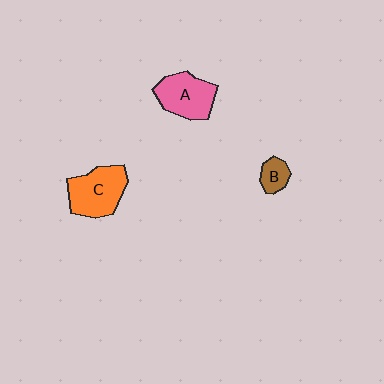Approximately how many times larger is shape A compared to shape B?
Approximately 2.6 times.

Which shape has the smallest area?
Shape B (brown).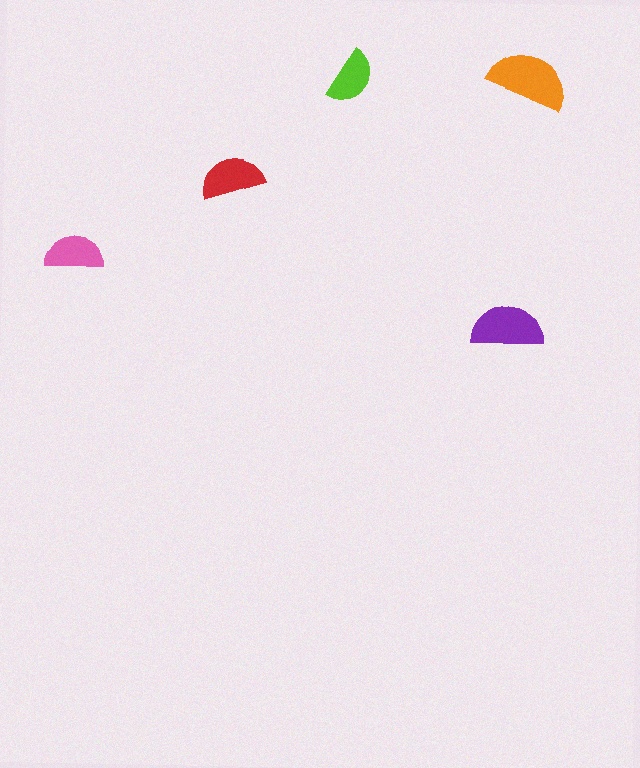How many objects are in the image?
There are 5 objects in the image.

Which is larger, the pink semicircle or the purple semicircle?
The purple one.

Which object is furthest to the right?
The orange semicircle is rightmost.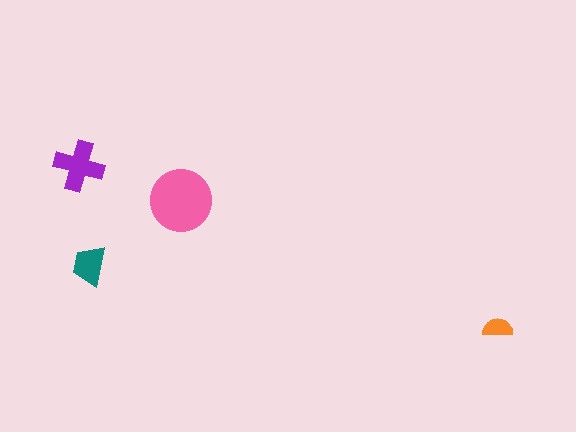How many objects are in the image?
There are 4 objects in the image.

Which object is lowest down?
The orange semicircle is bottommost.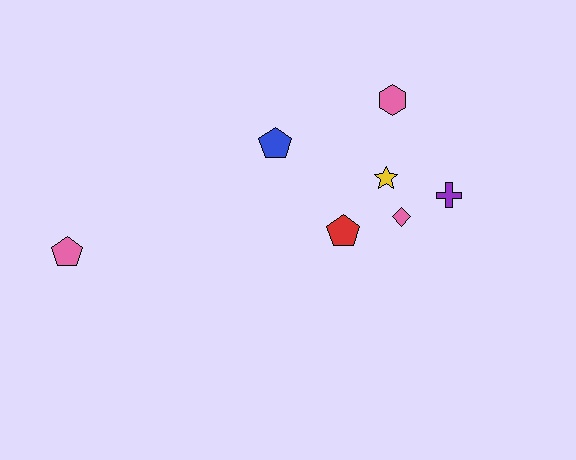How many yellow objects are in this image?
There is 1 yellow object.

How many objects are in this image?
There are 7 objects.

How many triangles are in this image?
There are no triangles.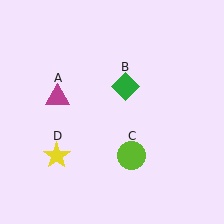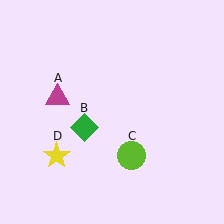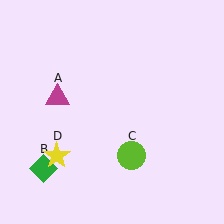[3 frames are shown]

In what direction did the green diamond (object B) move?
The green diamond (object B) moved down and to the left.